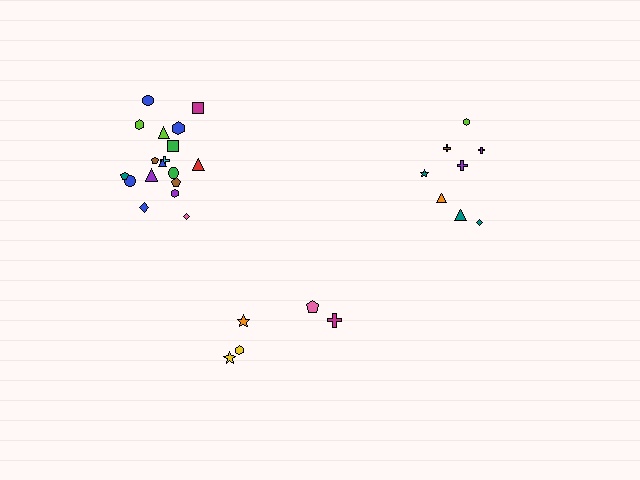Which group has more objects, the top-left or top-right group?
The top-left group.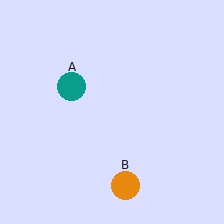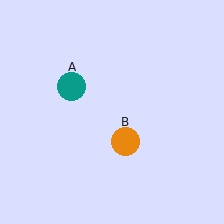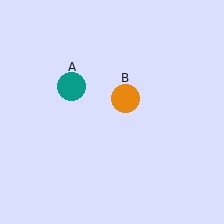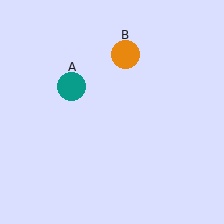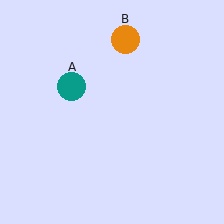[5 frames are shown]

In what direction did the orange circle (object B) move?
The orange circle (object B) moved up.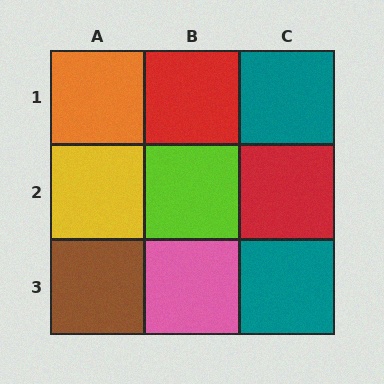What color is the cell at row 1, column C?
Teal.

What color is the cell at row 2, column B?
Lime.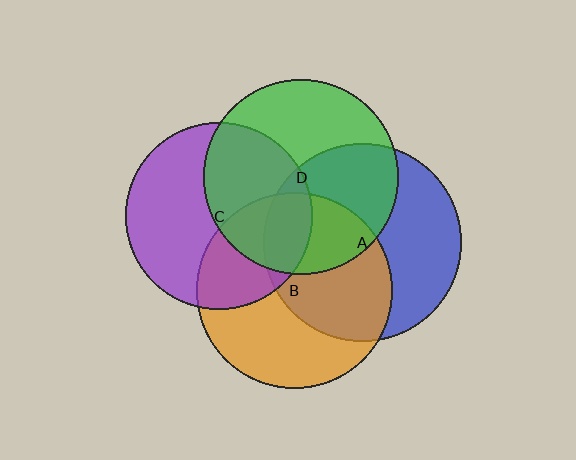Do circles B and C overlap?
Yes.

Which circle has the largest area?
Circle A (blue).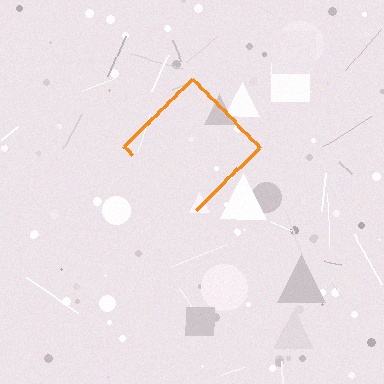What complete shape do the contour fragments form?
The contour fragments form a diamond.